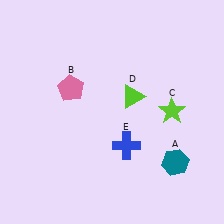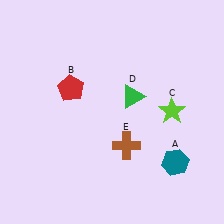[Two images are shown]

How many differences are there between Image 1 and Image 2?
There are 3 differences between the two images.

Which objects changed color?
B changed from pink to red. D changed from lime to green. E changed from blue to brown.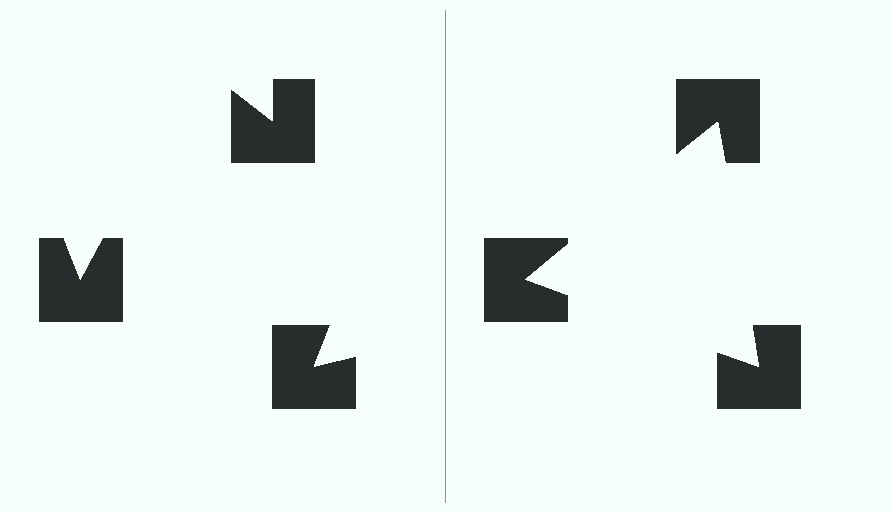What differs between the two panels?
The notched squares are positioned identically on both sides; only the wedge orientations differ. On the right they align to a triangle; on the left they are misaligned.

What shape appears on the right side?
An illusory triangle.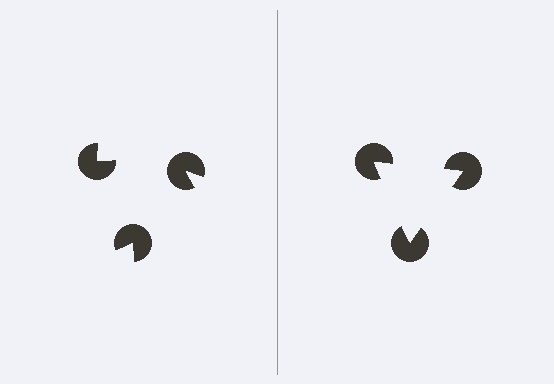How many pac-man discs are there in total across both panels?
6 — 3 on each side.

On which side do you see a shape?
An illusory triangle appears on the right side. On the left side the wedge cuts are rotated, so no coherent shape forms.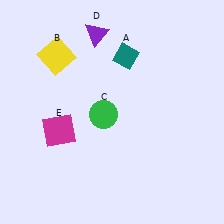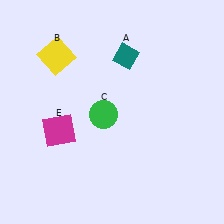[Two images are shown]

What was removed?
The purple triangle (D) was removed in Image 2.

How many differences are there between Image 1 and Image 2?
There is 1 difference between the two images.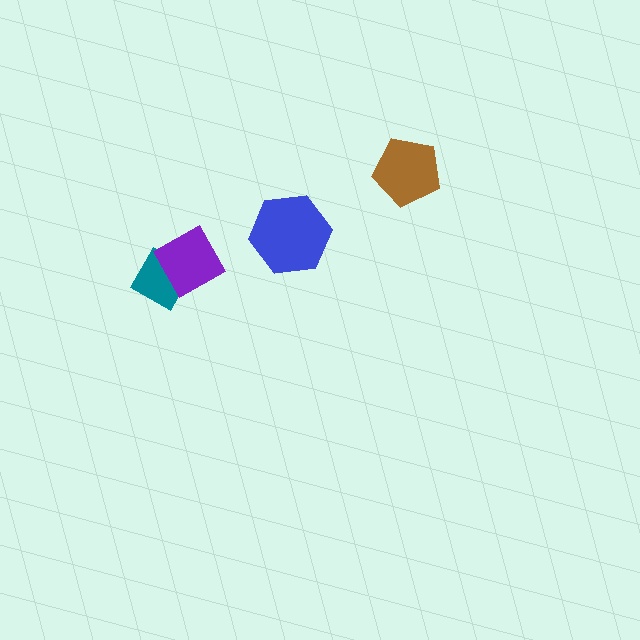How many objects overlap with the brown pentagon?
0 objects overlap with the brown pentagon.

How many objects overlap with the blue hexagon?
0 objects overlap with the blue hexagon.